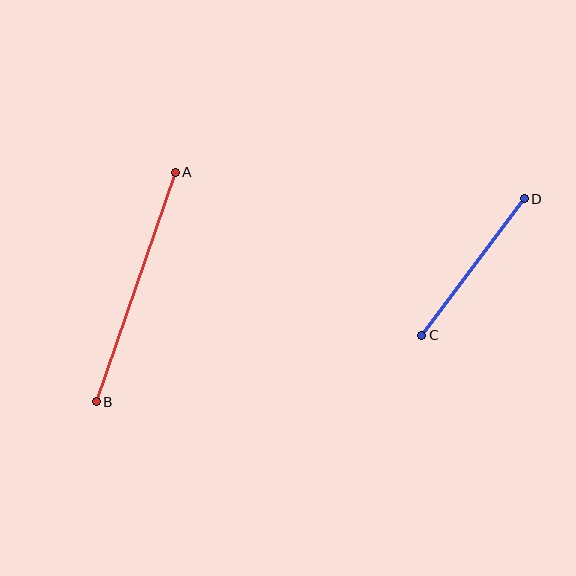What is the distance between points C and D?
The distance is approximately 170 pixels.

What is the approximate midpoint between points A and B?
The midpoint is at approximately (136, 287) pixels.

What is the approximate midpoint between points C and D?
The midpoint is at approximately (473, 267) pixels.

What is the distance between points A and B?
The distance is approximately 243 pixels.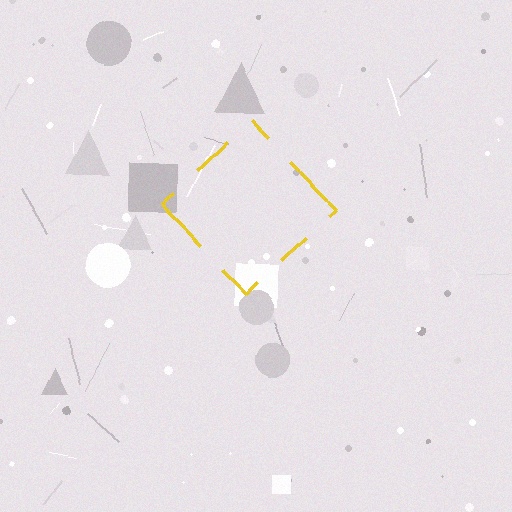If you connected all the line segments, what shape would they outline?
They would outline a diamond.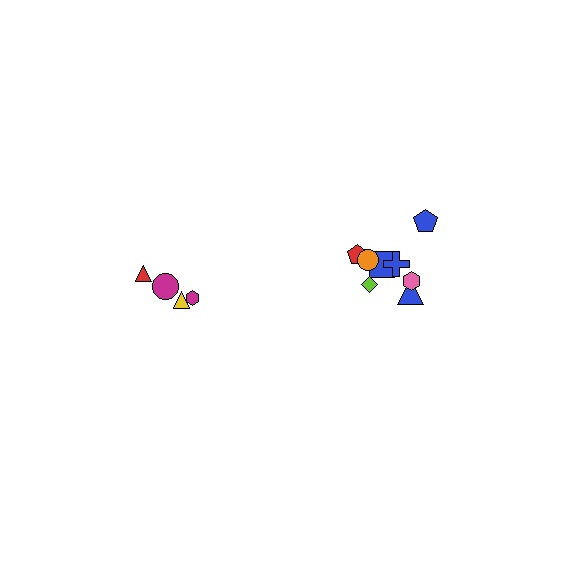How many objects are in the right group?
There are 8 objects.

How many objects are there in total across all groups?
There are 12 objects.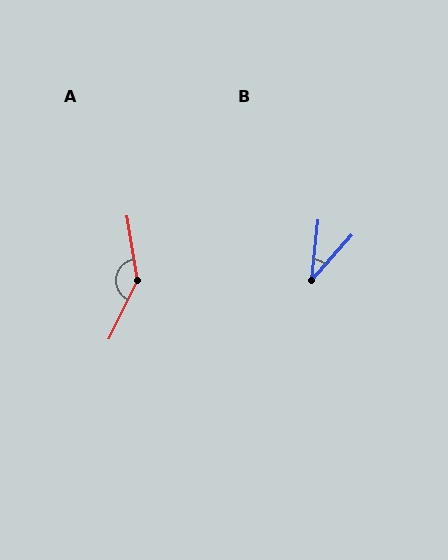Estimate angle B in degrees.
Approximately 36 degrees.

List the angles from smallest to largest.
B (36°), A (145°).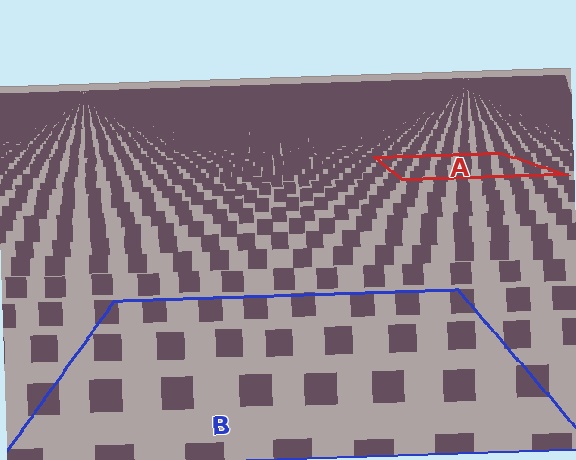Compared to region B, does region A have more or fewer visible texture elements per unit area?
Region A has more texture elements per unit area — they are packed more densely because it is farther away.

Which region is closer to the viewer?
Region B is closer. The texture elements there are larger and more spread out.